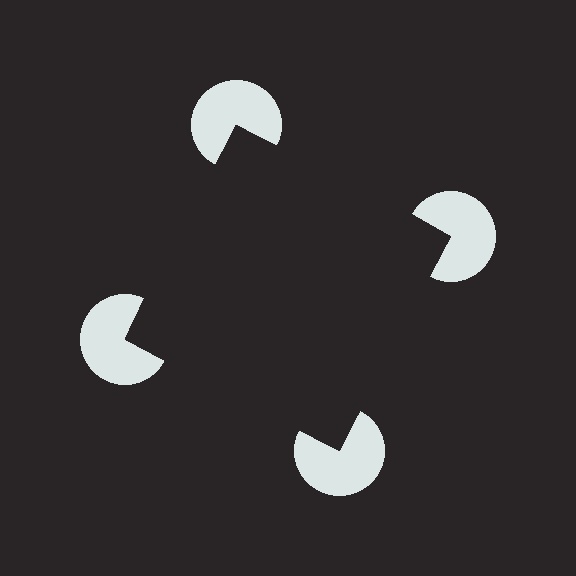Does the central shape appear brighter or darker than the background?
It typically appears slightly darker than the background, even though no actual brightness change is drawn.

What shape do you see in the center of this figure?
An illusory square — its edges are inferred from the aligned wedge cuts in the pac-man discs, not physically drawn.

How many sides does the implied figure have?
4 sides.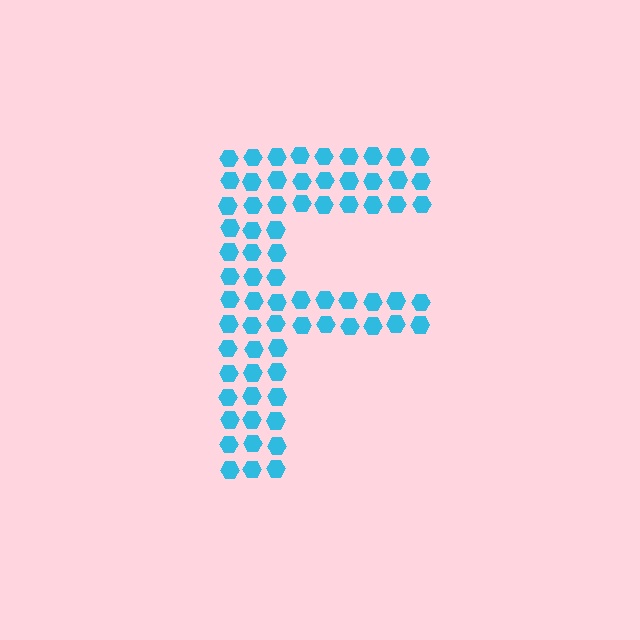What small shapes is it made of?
It is made of small hexagons.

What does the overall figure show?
The overall figure shows the letter F.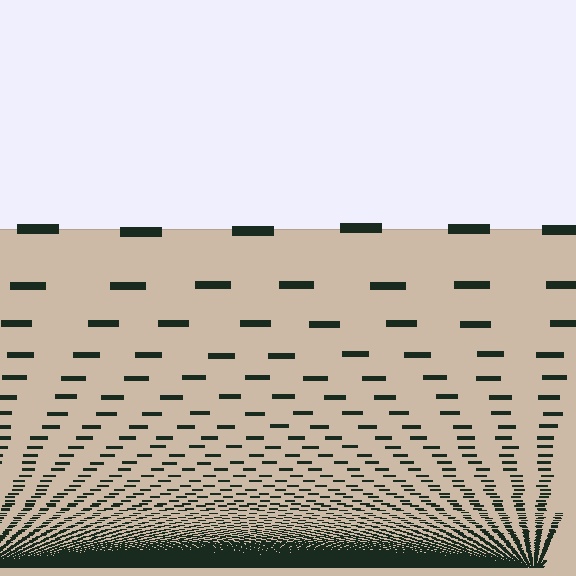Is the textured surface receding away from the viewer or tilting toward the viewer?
The surface appears to tilt toward the viewer. Texture elements get larger and sparser toward the top.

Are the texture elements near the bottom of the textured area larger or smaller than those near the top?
Smaller. The gradient is inverted — elements near the bottom are smaller and denser.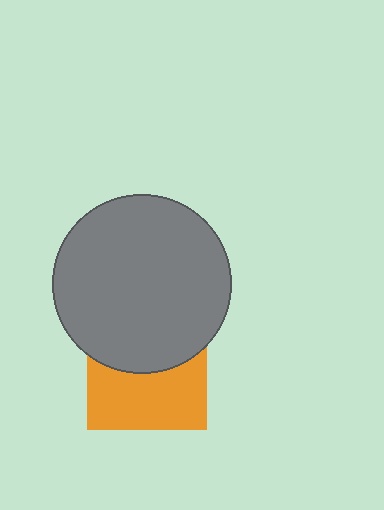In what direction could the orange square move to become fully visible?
The orange square could move down. That would shift it out from behind the gray circle entirely.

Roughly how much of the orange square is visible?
About half of it is visible (roughly 53%).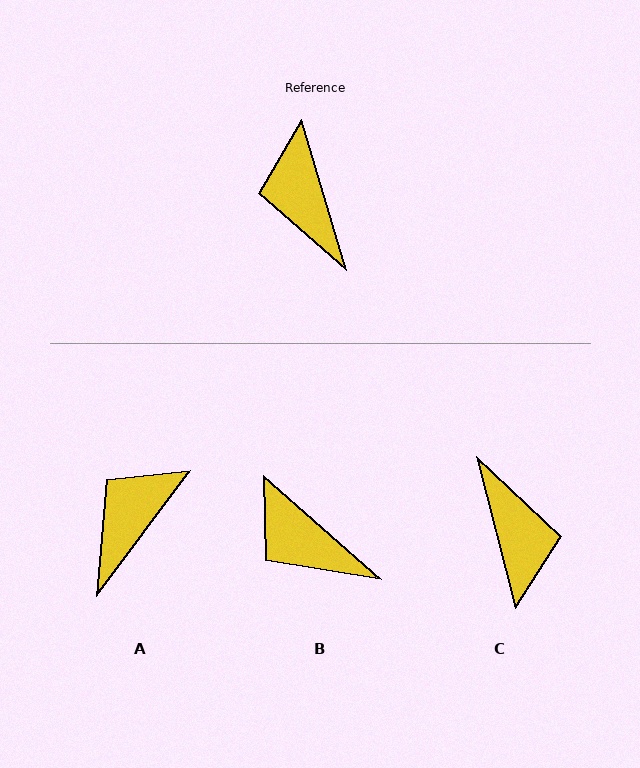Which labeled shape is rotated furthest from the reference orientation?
C, about 177 degrees away.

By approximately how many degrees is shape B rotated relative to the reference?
Approximately 32 degrees counter-clockwise.